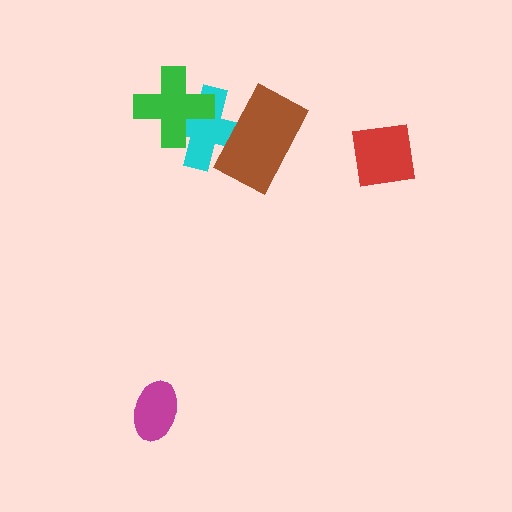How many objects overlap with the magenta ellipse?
0 objects overlap with the magenta ellipse.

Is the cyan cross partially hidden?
Yes, it is partially covered by another shape.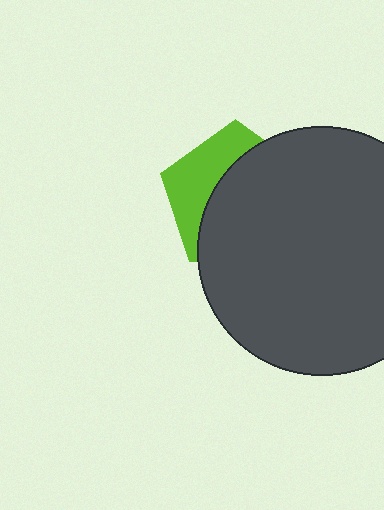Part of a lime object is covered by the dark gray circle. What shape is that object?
It is a pentagon.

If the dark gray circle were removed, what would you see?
You would see the complete lime pentagon.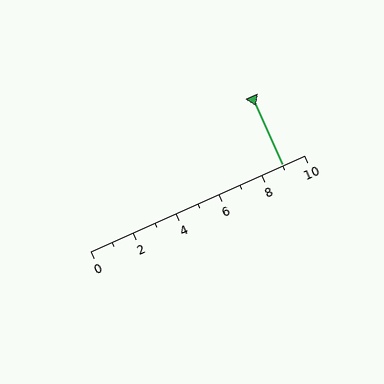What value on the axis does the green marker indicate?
The marker indicates approximately 9.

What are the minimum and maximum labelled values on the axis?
The axis runs from 0 to 10.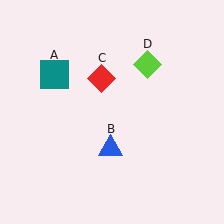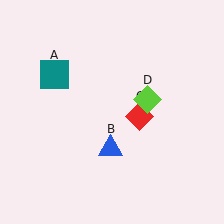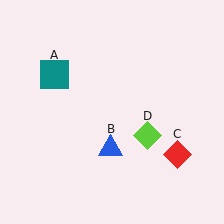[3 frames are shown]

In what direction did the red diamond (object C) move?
The red diamond (object C) moved down and to the right.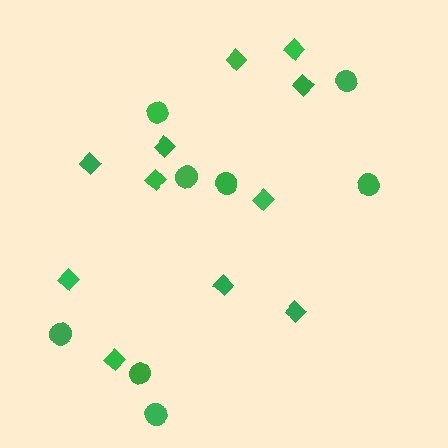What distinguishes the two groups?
There are 2 groups: one group of circles (8) and one group of diamonds (11).